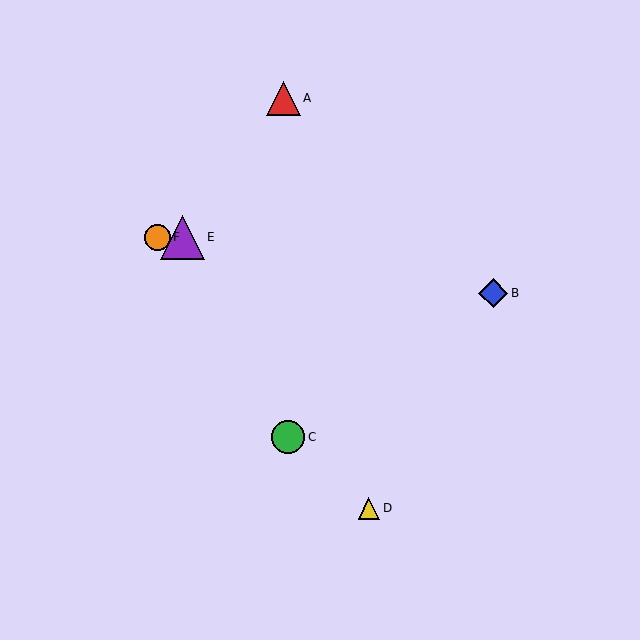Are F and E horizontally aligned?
Yes, both are at y≈237.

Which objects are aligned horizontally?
Objects E, F are aligned horizontally.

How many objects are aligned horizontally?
2 objects (E, F) are aligned horizontally.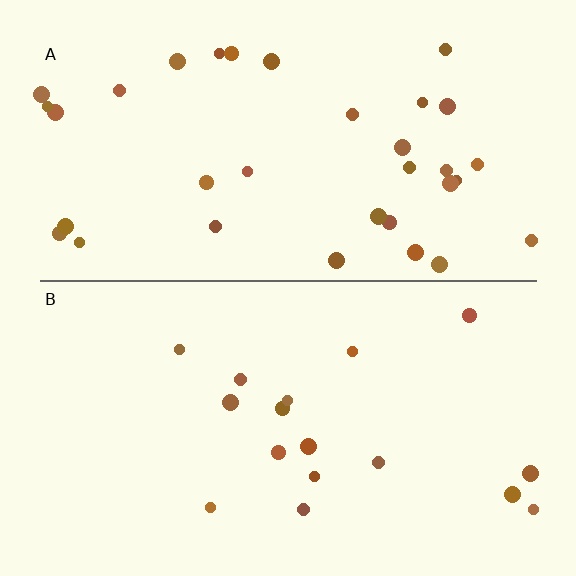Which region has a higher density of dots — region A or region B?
A (the top).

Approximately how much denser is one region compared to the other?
Approximately 2.0× — region A over region B.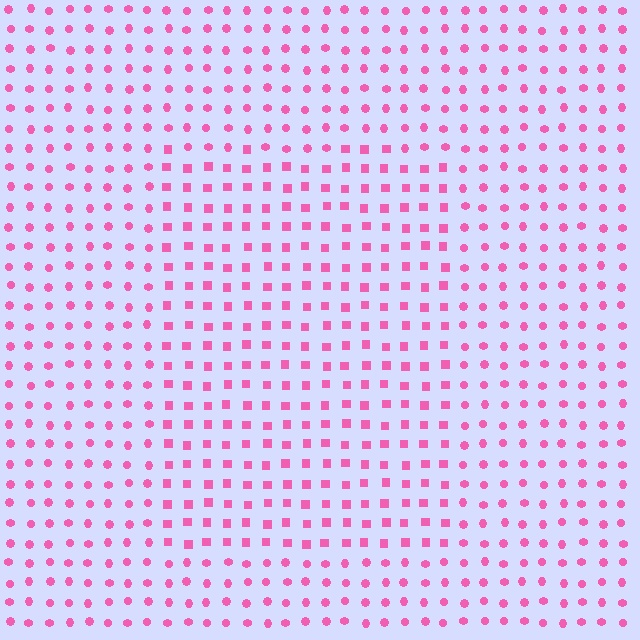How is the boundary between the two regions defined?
The boundary is defined by a change in element shape: squares inside vs. circles outside. All elements share the same color and spacing.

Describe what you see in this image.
The image is filled with small pink elements arranged in a uniform grid. A rectangle-shaped region contains squares, while the surrounding area contains circles. The boundary is defined purely by the change in element shape.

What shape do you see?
I see a rectangle.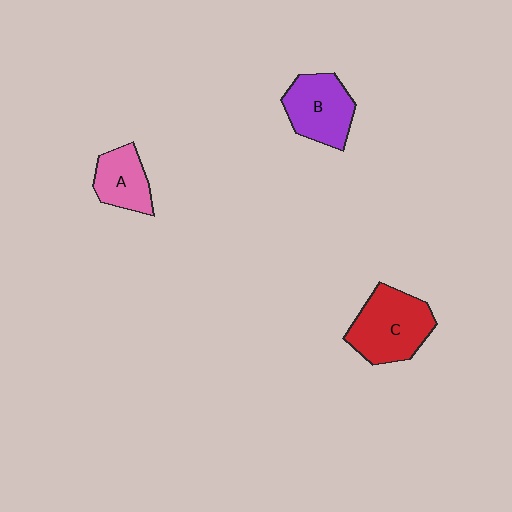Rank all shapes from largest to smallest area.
From largest to smallest: C (red), B (purple), A (pink).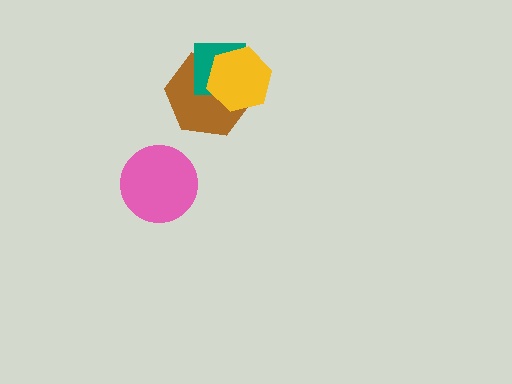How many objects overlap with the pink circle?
0 objects overlap with the pink circle.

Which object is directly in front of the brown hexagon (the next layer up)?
The teal square is directly in front of the brown hexagon.